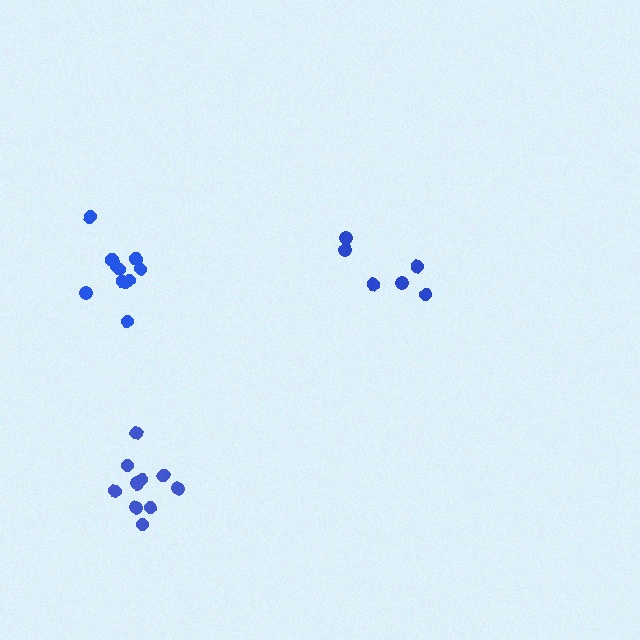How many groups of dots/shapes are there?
There are 3 groups.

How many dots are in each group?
Group 1: 6 dots, Group 2: 10 dots, Group 3: 11 dots (27 total).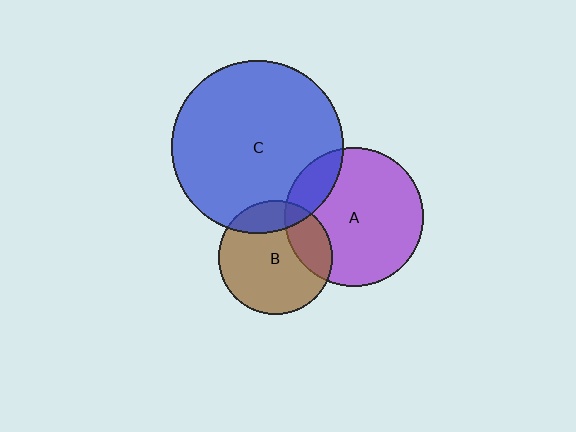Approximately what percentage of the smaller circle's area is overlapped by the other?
Approximately 20%.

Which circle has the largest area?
Circle C (blue).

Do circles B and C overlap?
Yes.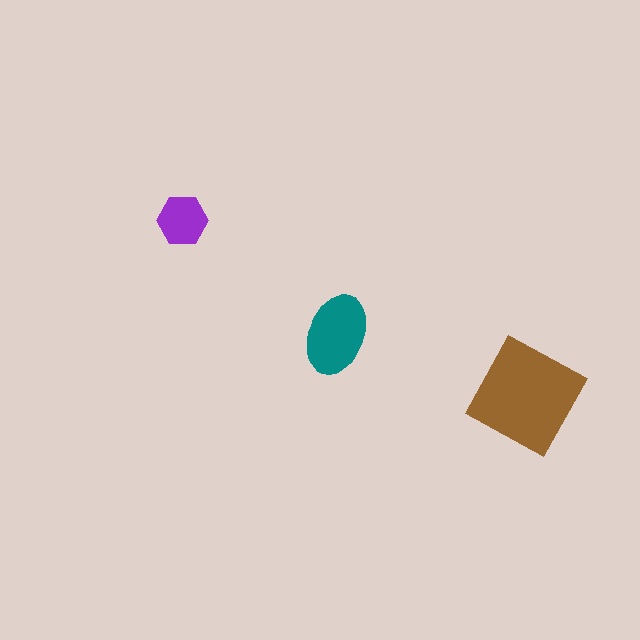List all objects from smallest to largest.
The purple hexagon, the teal ellipse, the brown diamond.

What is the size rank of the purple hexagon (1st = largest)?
3rd.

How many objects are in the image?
There are 3 objects in the image.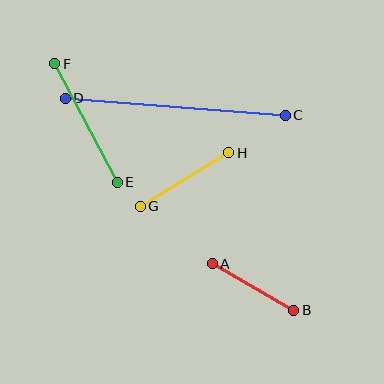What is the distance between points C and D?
The distance is approximately 221 pixels.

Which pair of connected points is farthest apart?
Points C and D are farthest apart.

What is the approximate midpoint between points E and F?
The midpoint is at approximately (86, 123) pixels.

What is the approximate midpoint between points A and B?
The midpoint is at approximately (253, 287) pixels.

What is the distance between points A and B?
The distance is approximately 94 pixels.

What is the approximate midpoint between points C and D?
The midpoint is at approximately (175, 107) pixels.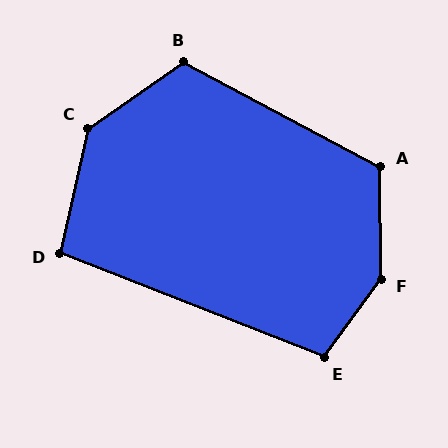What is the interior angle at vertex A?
Approximately 118 degrees (obtuse).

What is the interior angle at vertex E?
Approximately 105 degrees (obtuse).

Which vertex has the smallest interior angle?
D, at approximately 99 degrees.